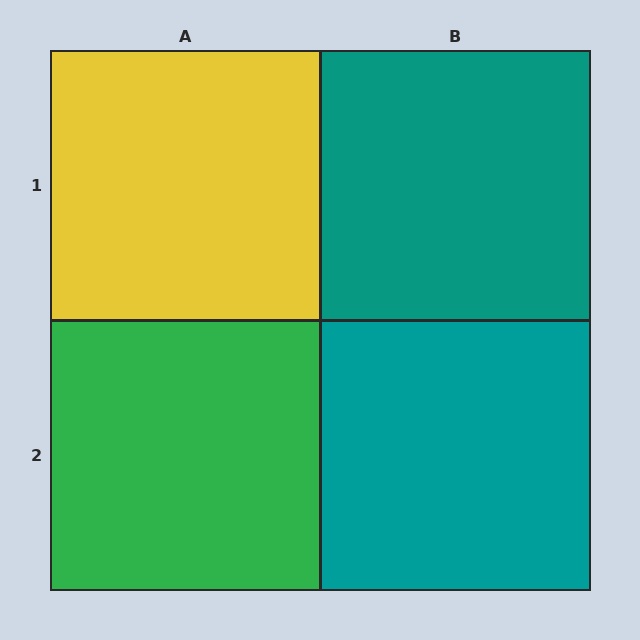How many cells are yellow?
1 cell is yellow.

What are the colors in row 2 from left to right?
Green, teal.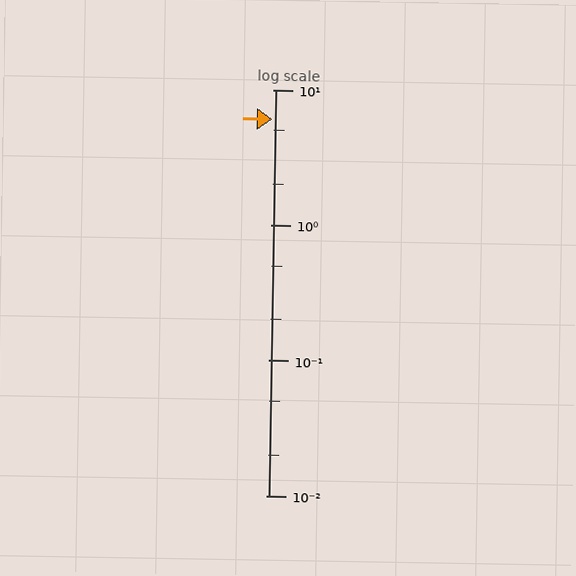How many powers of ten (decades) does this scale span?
The scale spans 3 decades, from 0.01 to 10.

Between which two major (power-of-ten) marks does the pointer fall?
The pointer is between 1 and 10.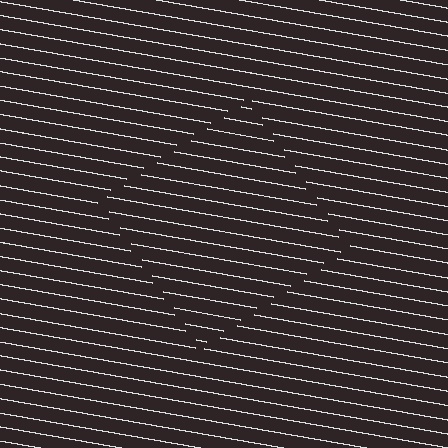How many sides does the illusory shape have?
4 sides — the line-ends trace a square.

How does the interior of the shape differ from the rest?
The interior of the shape contains the same grating, shifted by half a period — the contour is defined by the phase discontinuity where line-ends from the inner and outer gratings abut.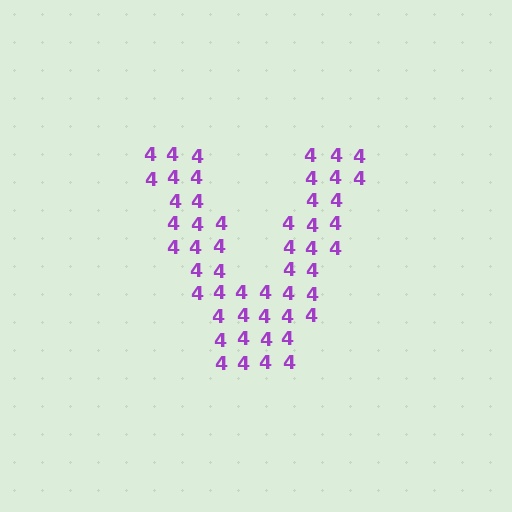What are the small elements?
The small elements are digit 4's.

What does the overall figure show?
The overall figure shows the letter V.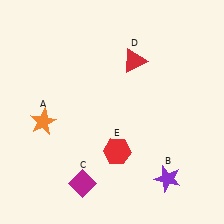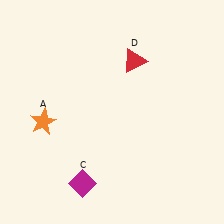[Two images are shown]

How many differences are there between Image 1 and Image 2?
There are 2 differences between the two images.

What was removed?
The purple star (B), the red hexagon (E) were removed in Image 2.